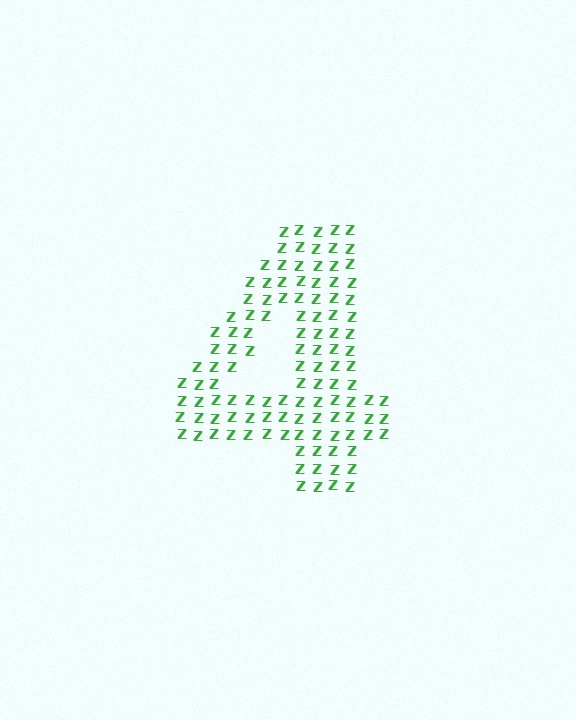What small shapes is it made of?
It is made of small letter Z's.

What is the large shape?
The large shape is the digit 4.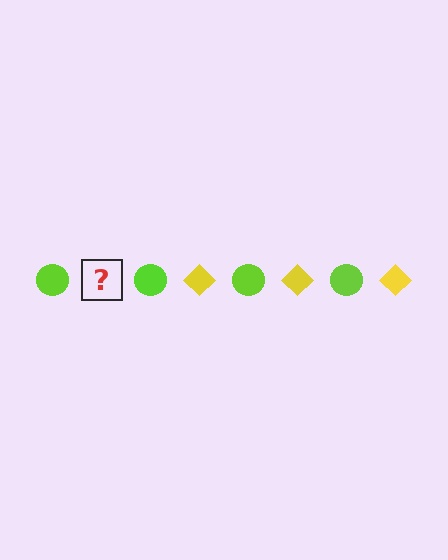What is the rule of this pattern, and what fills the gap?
The rule is that the pattern alternates between lime circle and yellow diamond. The gap should be filled with a yellow diamond.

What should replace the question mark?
The question mark should be replaced with a yellow diamond.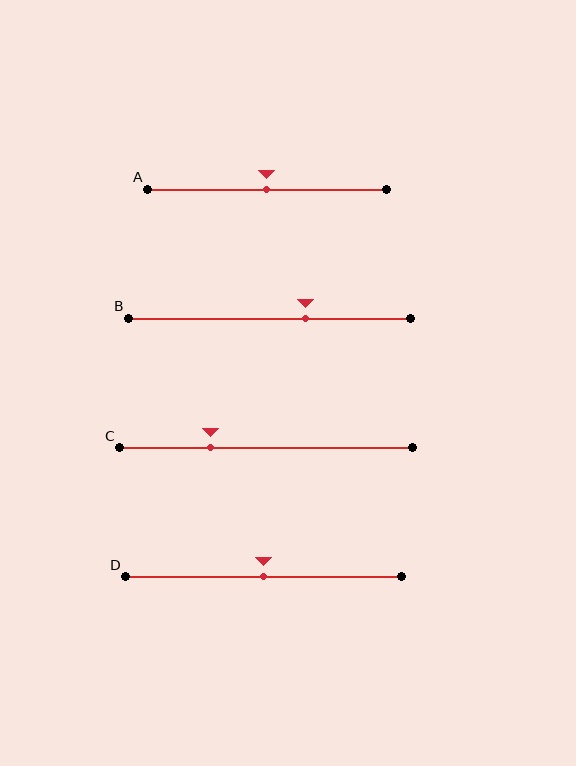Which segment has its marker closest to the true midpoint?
Segment A has its marker closest to the true midpoint.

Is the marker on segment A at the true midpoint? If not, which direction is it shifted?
Yes, the marker on segment A is at the true midpoint.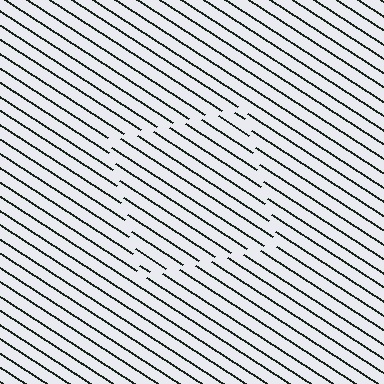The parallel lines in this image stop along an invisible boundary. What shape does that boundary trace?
An illusory square. The interior of the shape contains the same grating, shifted by half a period — the contour is defined by the phase discontinuity where line-ends from the inner and outer gratings abut.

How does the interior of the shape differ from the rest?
The interior of the shape contains the same grating, shifted by half a period — the contour is defined by the phase discontinuity where line-ends from the inner and outer gratings abut.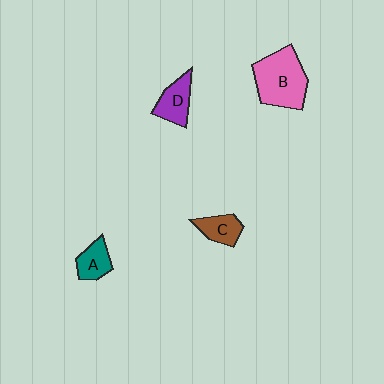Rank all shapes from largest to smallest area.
From largest to smallest: B (pink), D (purple), C (brown), A (teal).